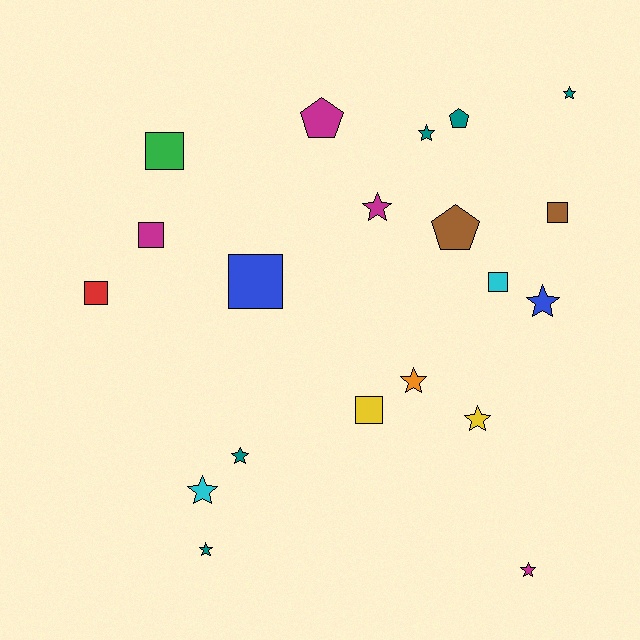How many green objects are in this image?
There is 1 green object.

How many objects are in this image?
There are 20 objects.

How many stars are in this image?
There are 10 stars.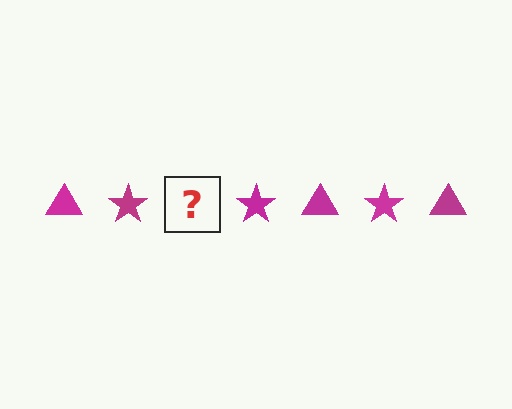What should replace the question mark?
The question mark should be replaced with a magenta triangle.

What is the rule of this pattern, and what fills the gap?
The rule is that the pattern cycles through triangle, star shapes in magenta. The gap should be filled with a magenta triangle.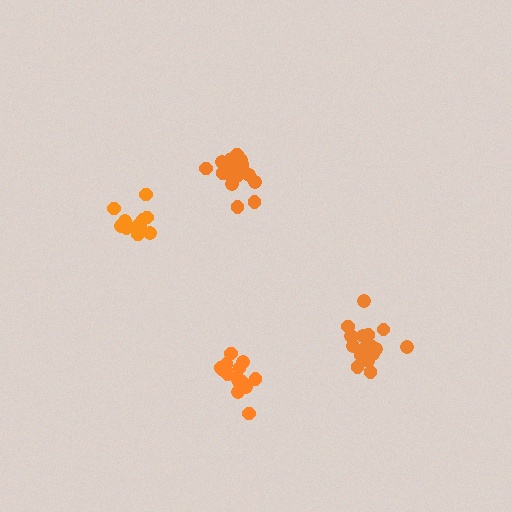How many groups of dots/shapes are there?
There are 4 groups.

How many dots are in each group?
Group 1: 15 dots, Group 2: 16 dots, Group 3: 15 dots, Group 4: 19 dots (65 total).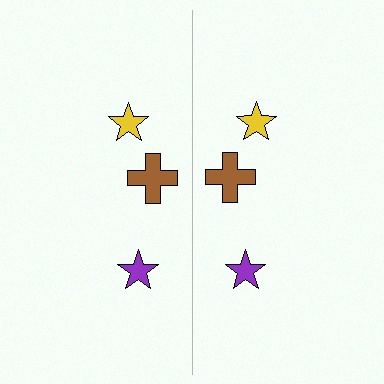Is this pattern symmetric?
Yes, this pattern has bilateral (reflection) symmetry.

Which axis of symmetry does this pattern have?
The pattern has a vertical axis of symmetry running through the center of the image.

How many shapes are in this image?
There are 6 shapes in this image.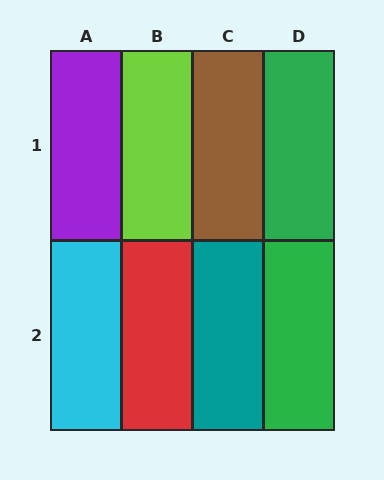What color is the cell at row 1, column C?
Brown.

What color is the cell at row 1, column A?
Purple.